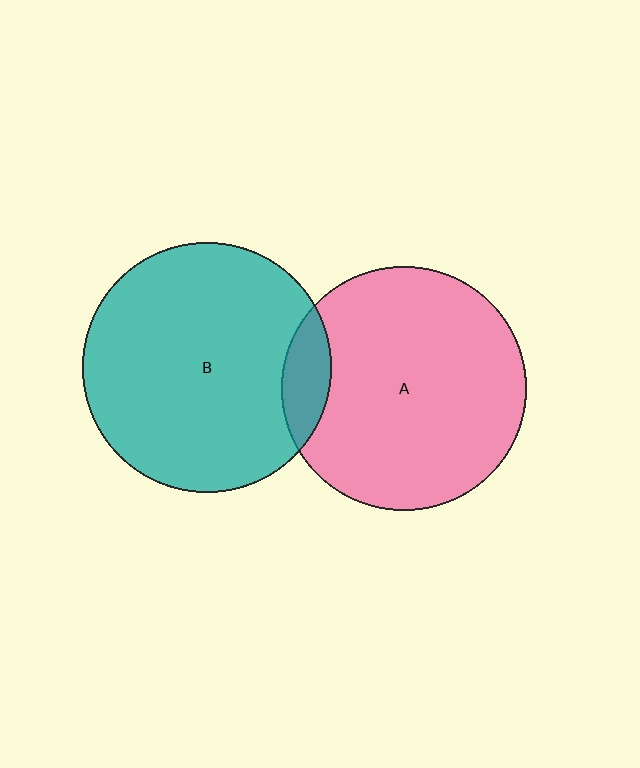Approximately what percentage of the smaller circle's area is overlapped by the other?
Approximately 10%.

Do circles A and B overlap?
Yes.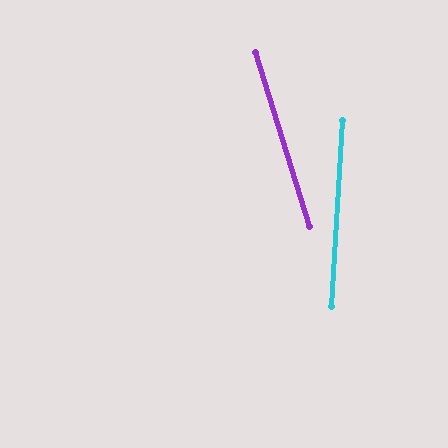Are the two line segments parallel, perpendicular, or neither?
Neither parallel nor perpendicular — they differ by about 21°.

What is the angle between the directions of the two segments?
Approximately 21 degrees.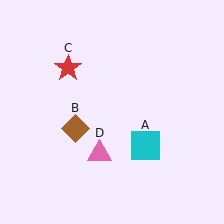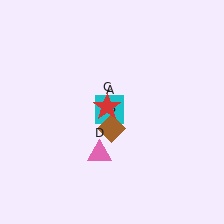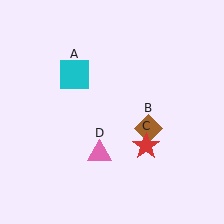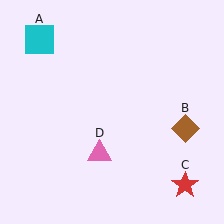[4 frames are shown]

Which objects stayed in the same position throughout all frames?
Pink triangle (object D) remained stationary.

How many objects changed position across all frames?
3 objects changed position: cyan square (object A), brown diamond (object B), red star (object C).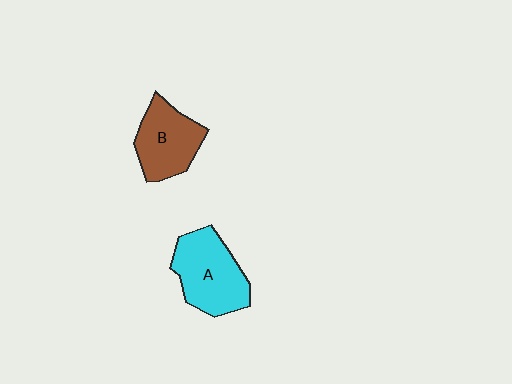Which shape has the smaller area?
Shape B (brown).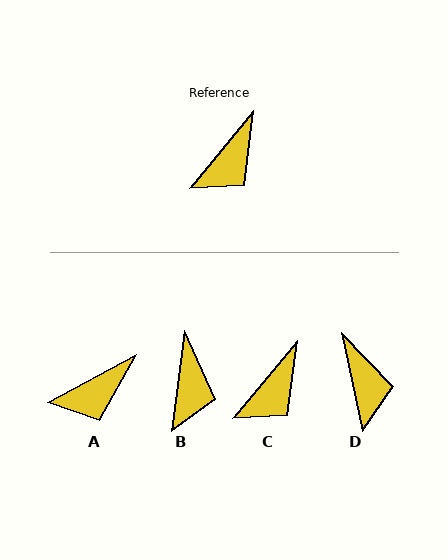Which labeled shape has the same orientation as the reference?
C.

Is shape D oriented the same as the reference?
No, it is off by about 51 degrees.